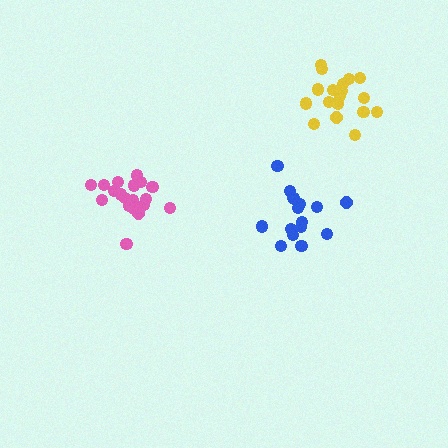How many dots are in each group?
Group 1: 19 dots, Group 2: 18 dots, Group 3: 16 dots (53 total).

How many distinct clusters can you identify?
There are 3 distinct clusters.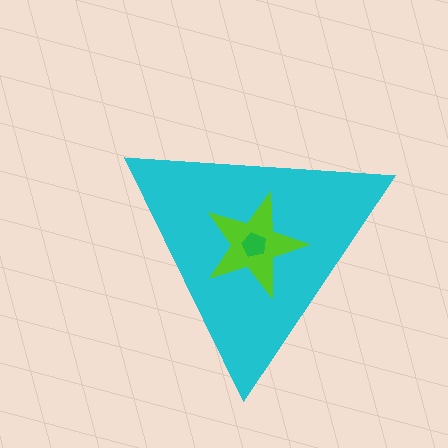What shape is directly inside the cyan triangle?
The lime star.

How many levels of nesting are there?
3.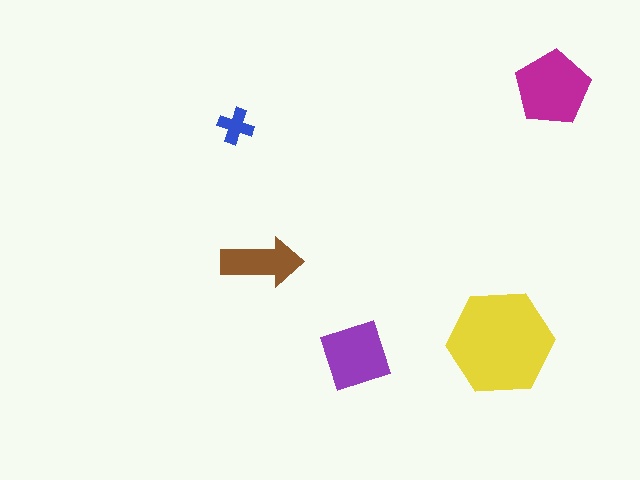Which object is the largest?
The yellow hexagon.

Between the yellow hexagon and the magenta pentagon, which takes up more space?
The yellow hexagon.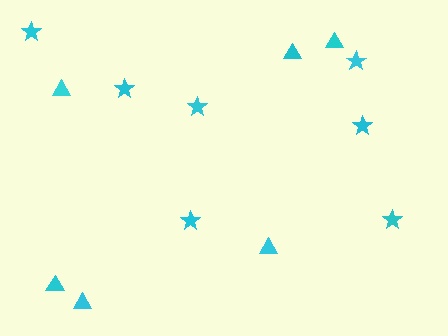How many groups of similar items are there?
There are 2 groups: one group of triangles (6) and one group of stars (7).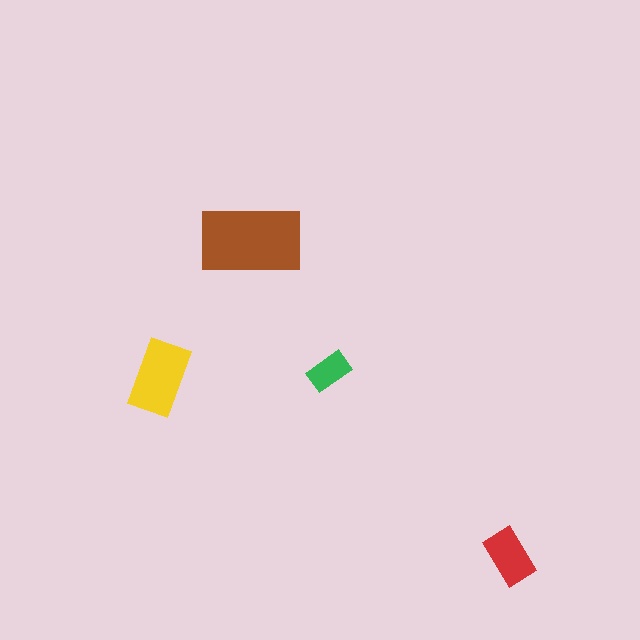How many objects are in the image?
There are 4 objects in the image.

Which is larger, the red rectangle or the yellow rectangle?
The yellow one.